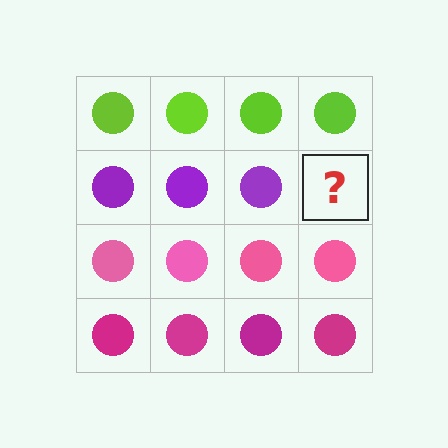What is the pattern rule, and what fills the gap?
The rule is that each row has a consistent color. The gap should be filled with a purple circle.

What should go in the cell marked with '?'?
The missing cell should contain a purple circle.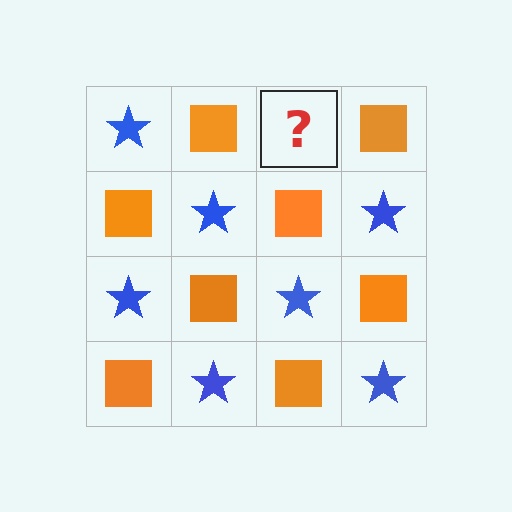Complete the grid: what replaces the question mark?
The question mark should be replaced with a blue star.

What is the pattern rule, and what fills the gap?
The rule is that it alternates blue star and orange square in a checkerboard pattern. The gap should be filled with a blue star.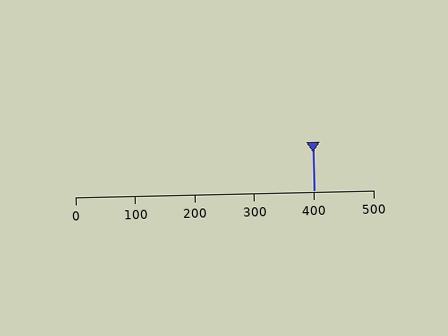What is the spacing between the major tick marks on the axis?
The major ticks are spaced 100 apart.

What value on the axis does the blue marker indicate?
The marker indicates approximately 400.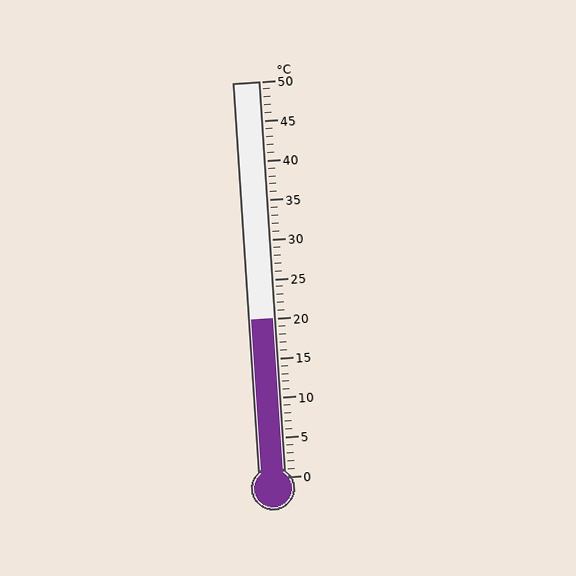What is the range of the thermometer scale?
The thermometer scale ranges from 0°C to 50°C.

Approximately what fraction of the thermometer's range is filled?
The thermometer is filled to approximately 40% of its range.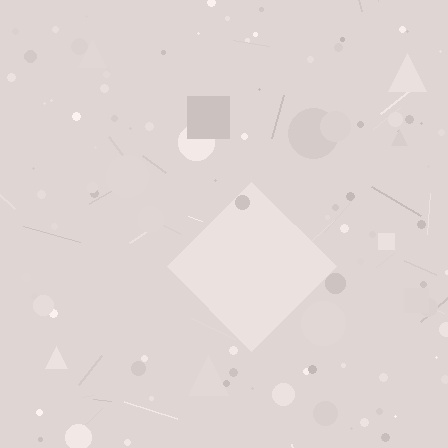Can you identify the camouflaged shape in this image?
The camouflaged shape is a diamond.